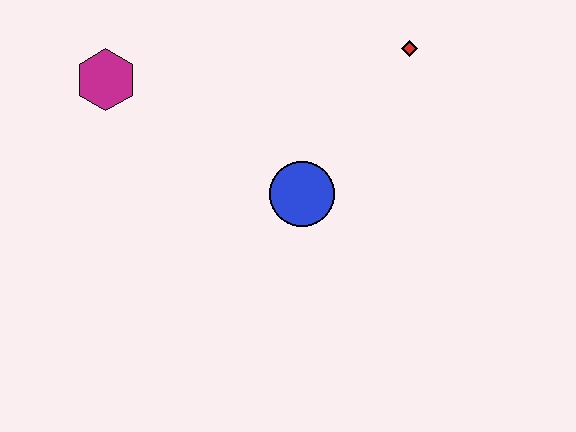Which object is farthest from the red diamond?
The magenta hexagon is farthest from the red diamond.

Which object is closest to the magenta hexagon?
The blue circle is closest to the magenta hexagon.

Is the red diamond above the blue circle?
Yes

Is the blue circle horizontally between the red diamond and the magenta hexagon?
Yes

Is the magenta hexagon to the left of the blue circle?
Yes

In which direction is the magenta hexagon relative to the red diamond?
The magenta hexagon is to the left of the red diamond.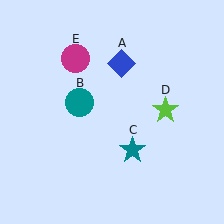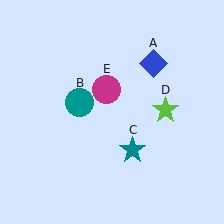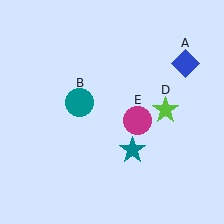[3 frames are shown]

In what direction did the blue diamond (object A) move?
The blue diamond (object A) moved right.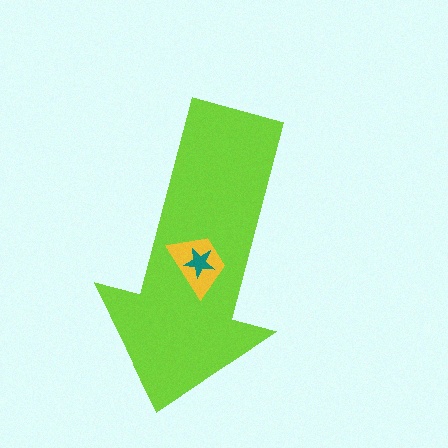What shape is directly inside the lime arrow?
The yellow trapezoid.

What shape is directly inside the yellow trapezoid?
The teal star.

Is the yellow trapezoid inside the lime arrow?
Yes.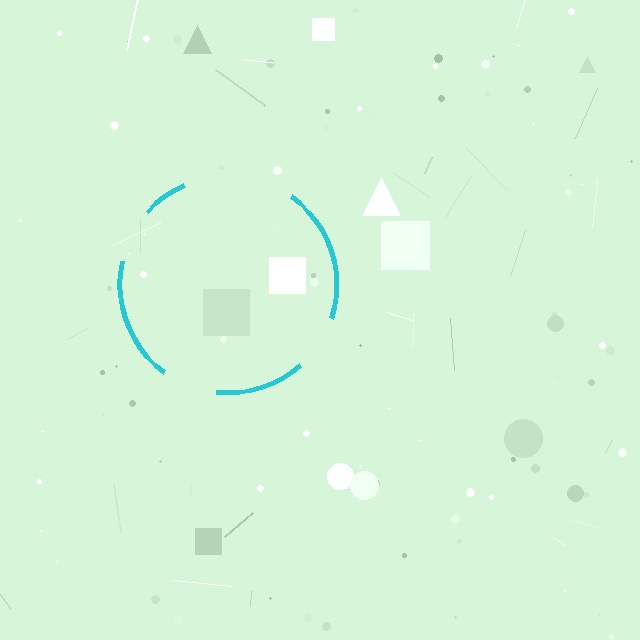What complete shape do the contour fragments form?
The contour fragments form a circle.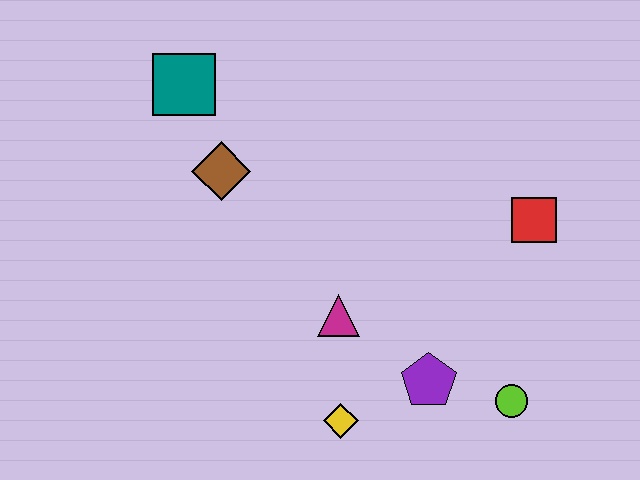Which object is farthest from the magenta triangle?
The teal square is farthest from the magenta triangle.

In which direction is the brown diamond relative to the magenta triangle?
The brown diamond is above the magenta triangle.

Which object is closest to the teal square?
The brown diamond is closest to the teal square.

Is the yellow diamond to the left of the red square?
Yes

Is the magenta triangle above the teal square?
No